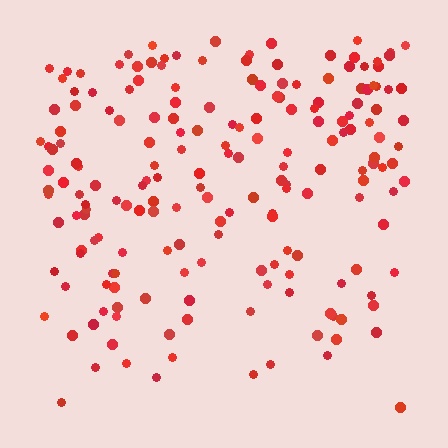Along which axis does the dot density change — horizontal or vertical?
Vertical.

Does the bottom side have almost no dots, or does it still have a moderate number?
Still a moderate number, just noticeably fewer than the top.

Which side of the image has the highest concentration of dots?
The top.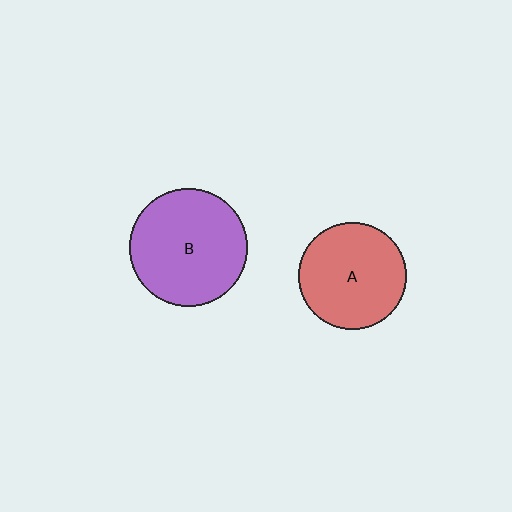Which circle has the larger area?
Circle B (purple).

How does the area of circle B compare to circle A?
Approximately 1.2 times.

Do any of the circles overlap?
No, none of the circles overlap.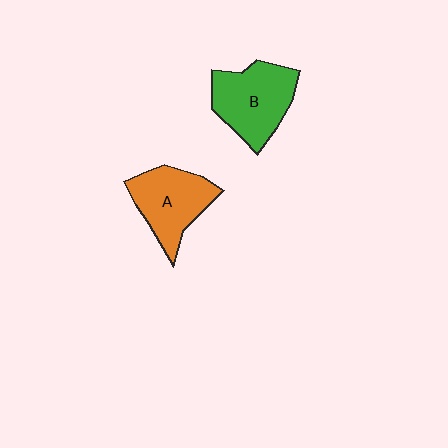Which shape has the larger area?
Shape B (green).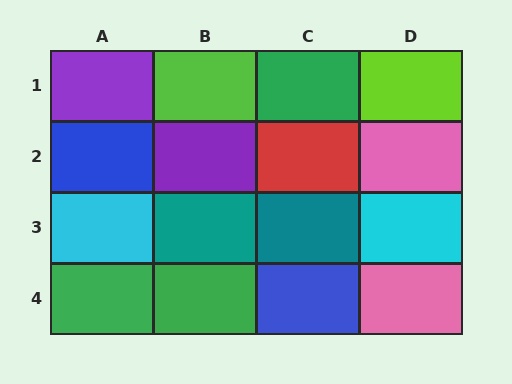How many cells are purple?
2 cells are purple.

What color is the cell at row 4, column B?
Green.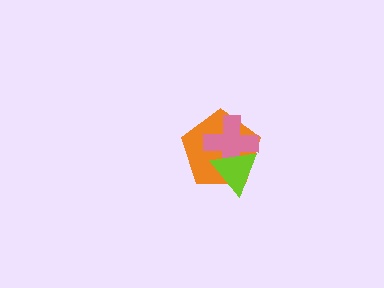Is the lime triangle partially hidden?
No, no other shape covers it.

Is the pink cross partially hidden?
Yes, it is partially covered by another shape.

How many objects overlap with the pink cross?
2 objects overlap with the pink cross.